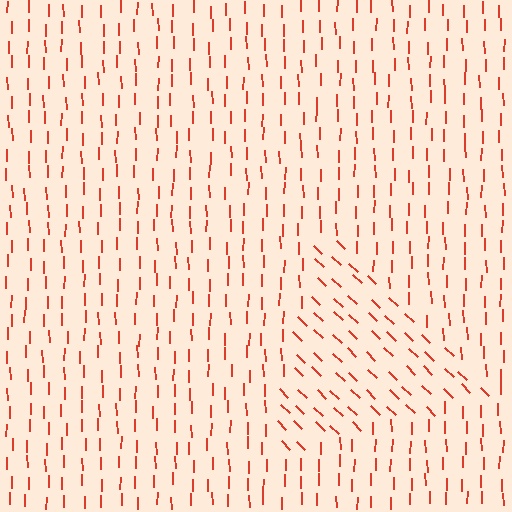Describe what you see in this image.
The image is filled with small red line segments. A triangle region in the image has lines oriented differently from the surrounding lines, creating a visible texture boundary.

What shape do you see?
I see a triangle.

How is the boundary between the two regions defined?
The boundary is defined purely by a change in line orientation (approximately 45 degrees difference). All lines are the same color and thickness.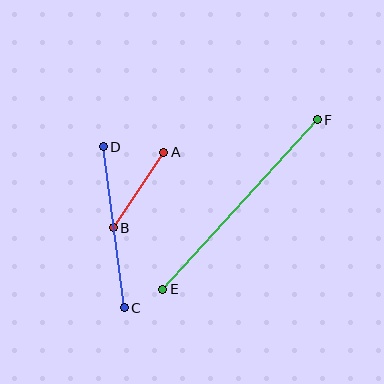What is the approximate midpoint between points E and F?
The midpoint is at approximately (240, 205) pixels.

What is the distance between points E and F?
The distance is approximately 229 pixels.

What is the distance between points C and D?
The distance is approximately 162 pixels.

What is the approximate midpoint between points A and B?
The midpoint is at approximately (139, 190) pixels.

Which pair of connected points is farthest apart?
Points E and F are farthest apart.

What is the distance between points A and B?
The distance is approximately 91 pixels.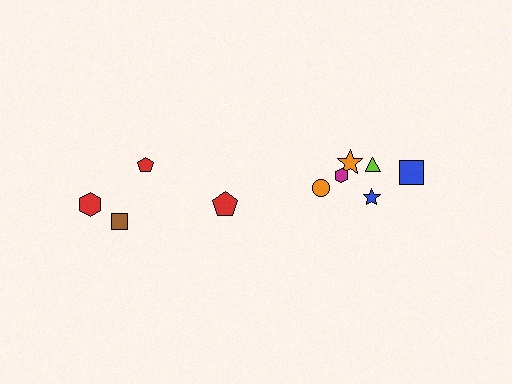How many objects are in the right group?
There are 6 objects.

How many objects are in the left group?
There are 4 objects.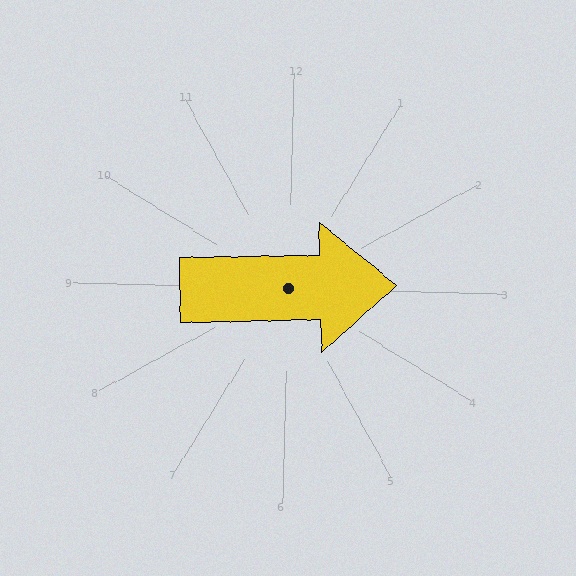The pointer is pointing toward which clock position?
Roughly 3 o'clock.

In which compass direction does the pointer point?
East.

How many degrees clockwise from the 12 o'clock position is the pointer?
Approximately 87 degrees.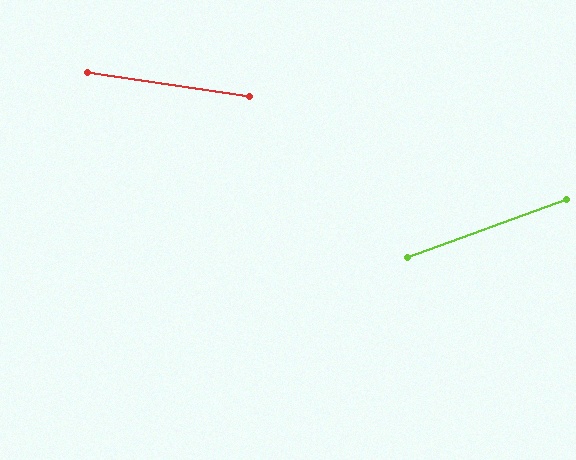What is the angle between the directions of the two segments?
Approximately 28 degrees.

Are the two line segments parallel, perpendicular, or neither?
Neither parallel nor perpendicular — they differ by about 28°.